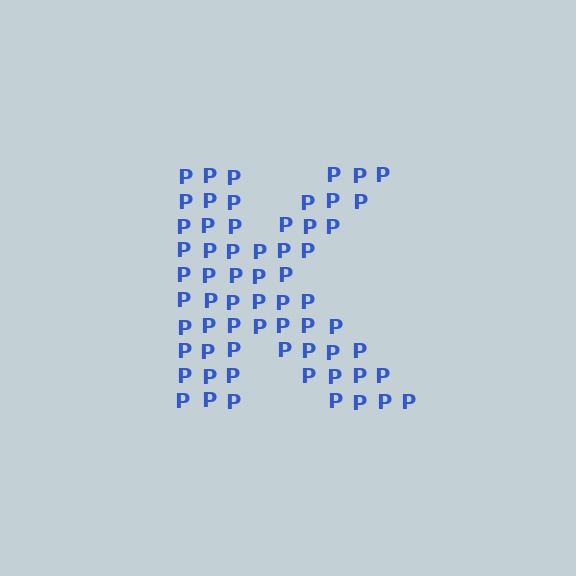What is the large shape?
The large shape is the letter K.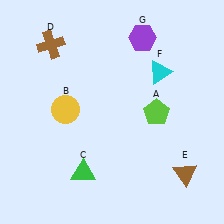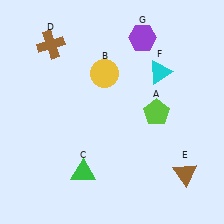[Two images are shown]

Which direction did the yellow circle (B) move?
The yellow circle (B) moved right.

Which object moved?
The yellow circle (B) moved right.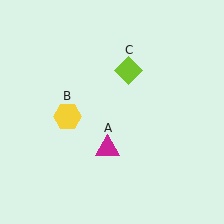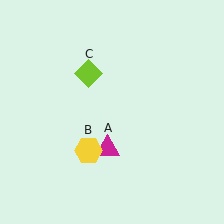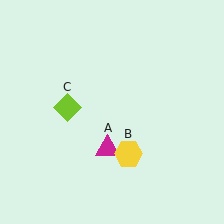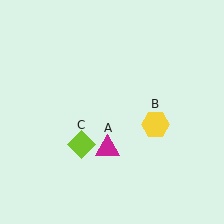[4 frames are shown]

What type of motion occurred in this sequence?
The yellow hexagon (object B), lime diamond (object C) rotated counterclockwise around the center of the scene.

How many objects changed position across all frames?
2 objects changed position: yellow hexagon (object B), lime diamond (object C).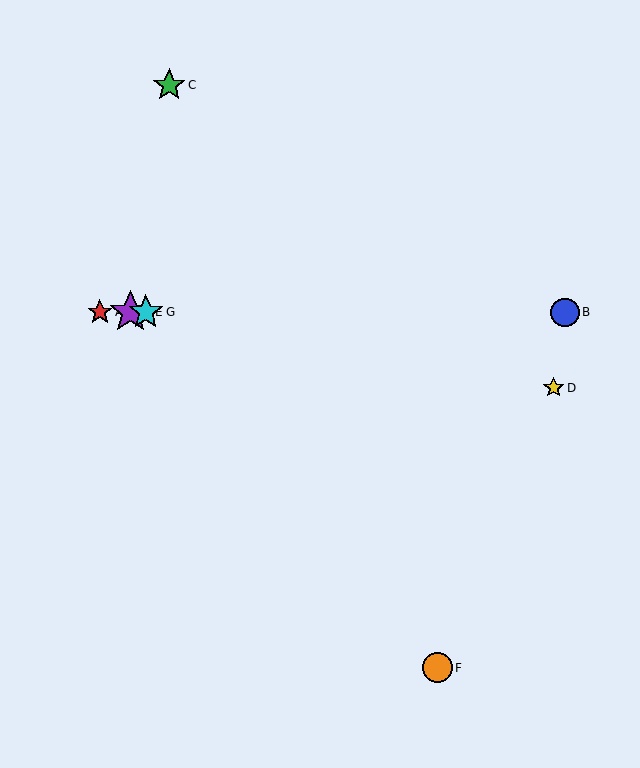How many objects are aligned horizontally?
4 objects (A, B, E, G) are aligned horizontally.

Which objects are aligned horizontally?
Objects A, B, E, G are aligned horizontally.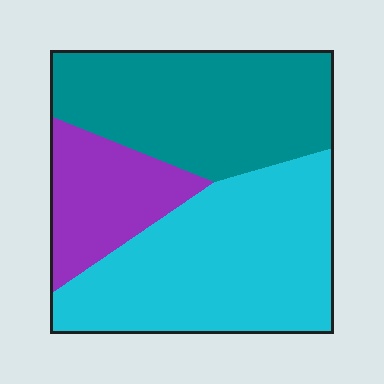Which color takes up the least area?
Purple, at roughly 20%.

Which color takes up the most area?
Cyan, at roughly 45%.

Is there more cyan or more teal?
Cyan.